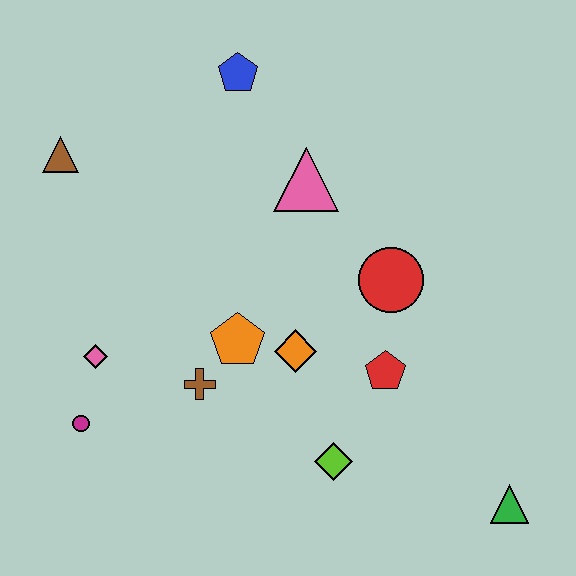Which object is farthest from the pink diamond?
The green triangle is farthest from the pink diamond.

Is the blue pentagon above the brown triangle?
Yes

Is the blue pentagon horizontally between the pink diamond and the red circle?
Yes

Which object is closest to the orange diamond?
The orange pentagon is closest to the orange diamond.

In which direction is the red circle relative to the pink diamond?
The red circle is to the right of the pink diamond.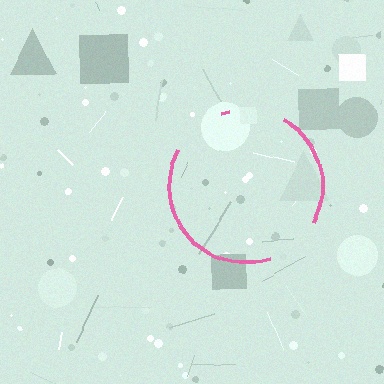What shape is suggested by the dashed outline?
The dashed outline suggests a circle.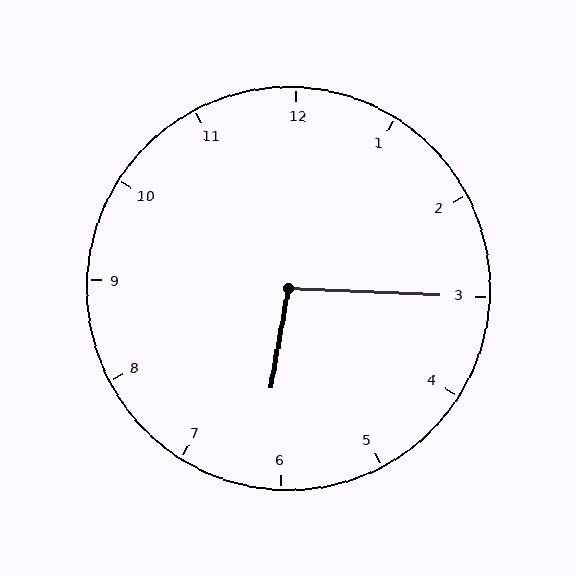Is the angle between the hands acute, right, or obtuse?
It is obtuse.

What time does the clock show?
6:15.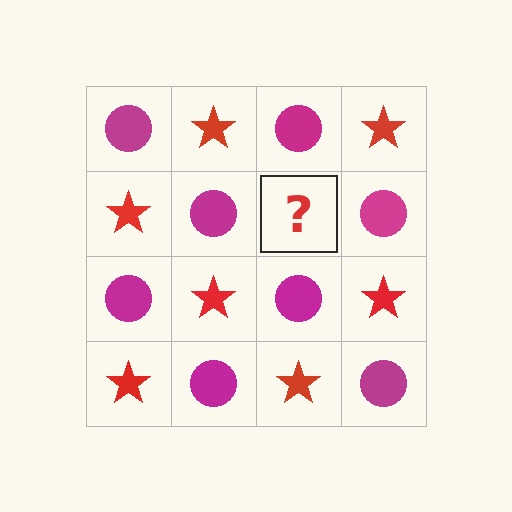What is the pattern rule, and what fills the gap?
The rule is that it alternates magenta circle and red star in a checkerboard pattern. The gap should be filled with a red star.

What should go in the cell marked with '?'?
The missing cell should contain a red star.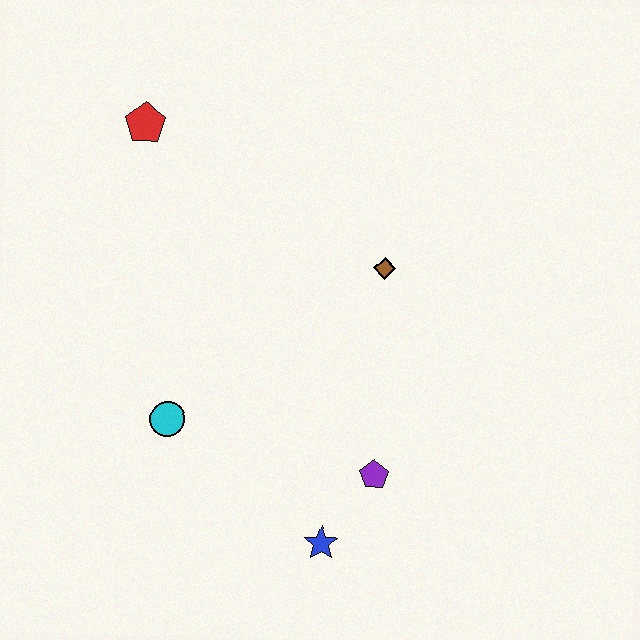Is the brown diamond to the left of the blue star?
No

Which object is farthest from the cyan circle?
The red pentagon is farthest from the cyan circle.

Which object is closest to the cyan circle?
The blue star is closest to the cyan circle.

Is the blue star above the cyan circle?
No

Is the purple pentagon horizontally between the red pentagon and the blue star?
No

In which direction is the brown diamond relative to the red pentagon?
The brown diamond is to the right of the red pentagon.